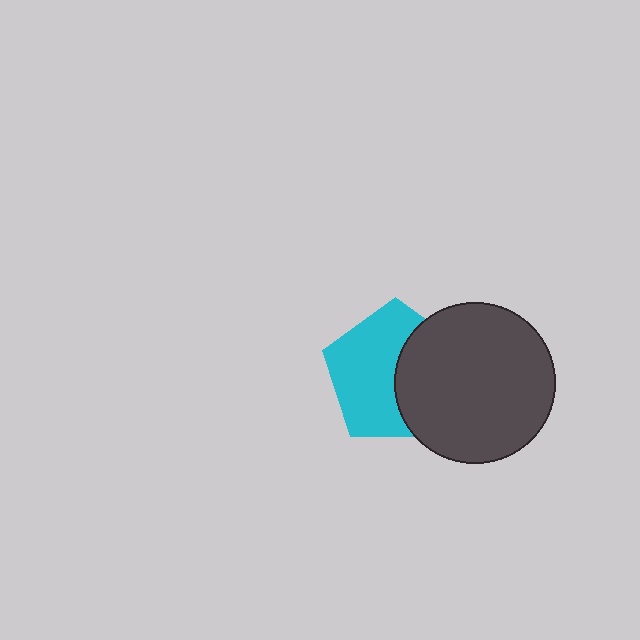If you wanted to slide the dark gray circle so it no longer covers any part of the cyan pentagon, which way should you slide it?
Slide it right — that is the most direct way to separate the two shapes.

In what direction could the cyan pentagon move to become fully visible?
The cyan pentagon could move left. That would shift it out from behind the dark gray circle entirely.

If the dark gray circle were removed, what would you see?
You would see the complete cyan pentagon.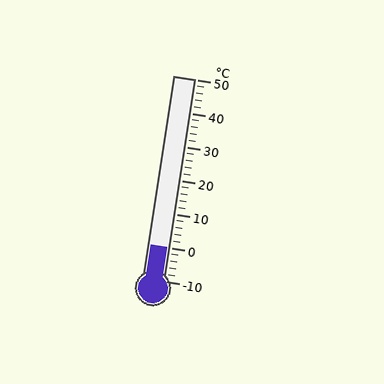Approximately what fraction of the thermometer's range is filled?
The thermometer is filled to approximately 15% of its range.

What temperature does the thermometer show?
The thermometer shows approximately 0°C.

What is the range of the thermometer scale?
The thermometer scale ranges from -10°C to 50°C.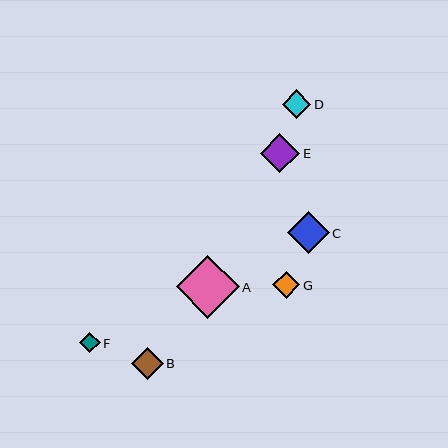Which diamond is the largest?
Diamond A is the largest with a size of approximately 63 pixels.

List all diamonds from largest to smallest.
From largest to smallest: A, C, E, B, D, G, F.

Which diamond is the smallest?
Diamond F is the smallest with a size of approximately 21 pixels.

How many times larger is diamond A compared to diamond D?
Diamond A is approximately 2.2 times the size of diamond D.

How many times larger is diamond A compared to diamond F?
Diamond A is approximately 3.1 times the size of diamond F.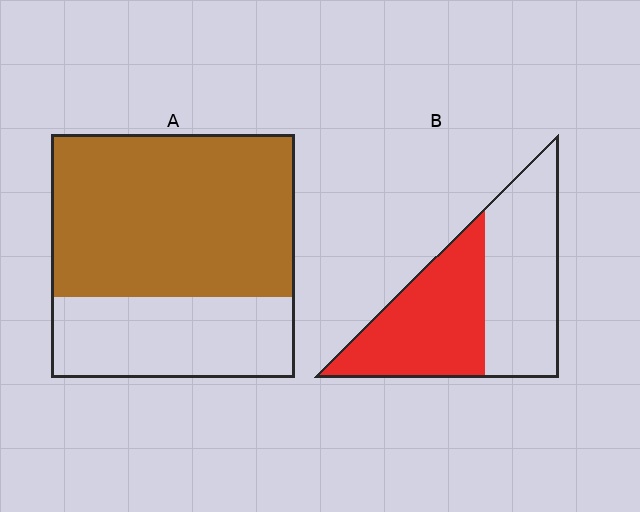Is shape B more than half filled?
Roughly half.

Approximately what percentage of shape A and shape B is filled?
A is approximately 65% and B is approximately 50%.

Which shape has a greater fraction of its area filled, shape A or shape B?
Shape A.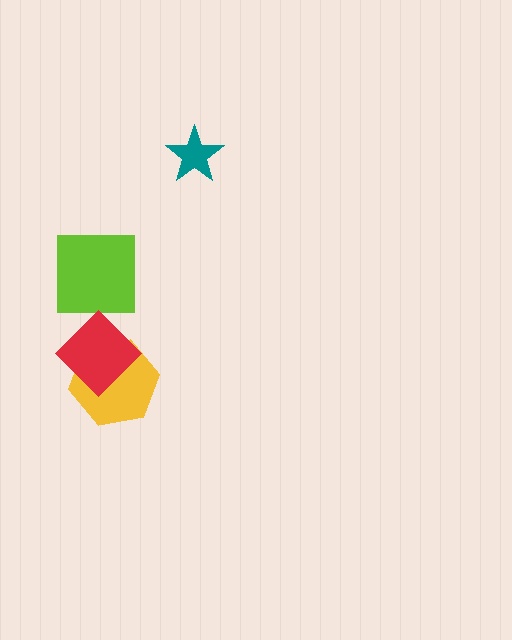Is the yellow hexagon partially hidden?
Yes, it is partially covered by another shape.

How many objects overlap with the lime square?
0 objects overlap with the lime square.